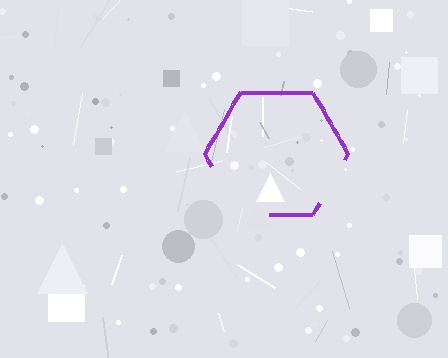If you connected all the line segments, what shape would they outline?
They would outline a hexagon.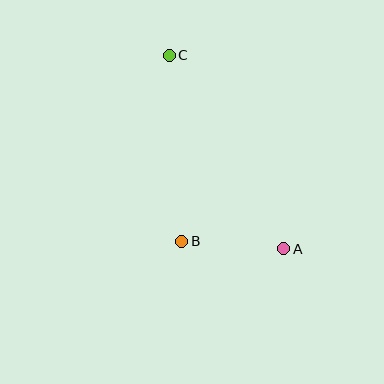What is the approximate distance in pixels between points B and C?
The distance between B and C is approximately 187 pixels.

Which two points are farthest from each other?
Points A and C are farthest from each other.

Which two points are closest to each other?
Points A and B are closest to each other.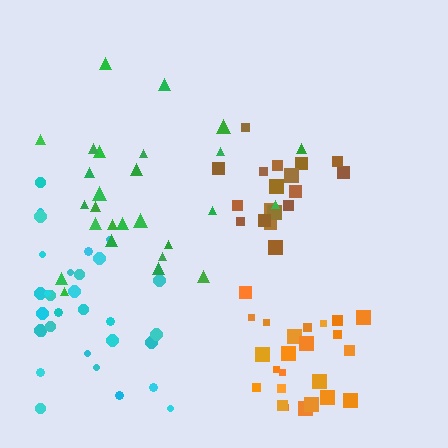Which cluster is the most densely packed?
Orange.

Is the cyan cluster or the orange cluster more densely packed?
Orange.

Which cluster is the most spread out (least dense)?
Green.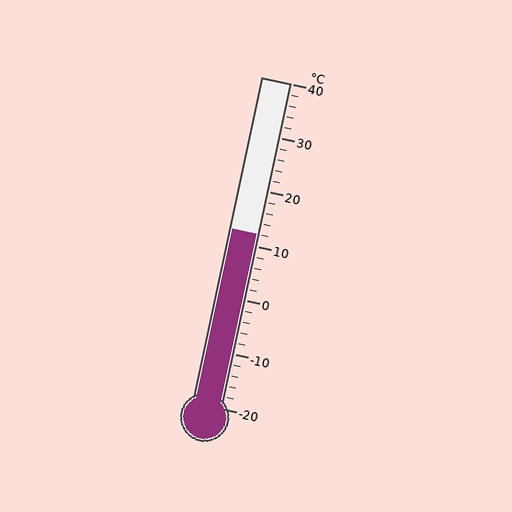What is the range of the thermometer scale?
The thermometer scale ranges from -20°C to 40°C.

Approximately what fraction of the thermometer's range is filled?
The thermometer is filled to approximately 55% of its range.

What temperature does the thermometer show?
The thermometer shows approximately 12°C.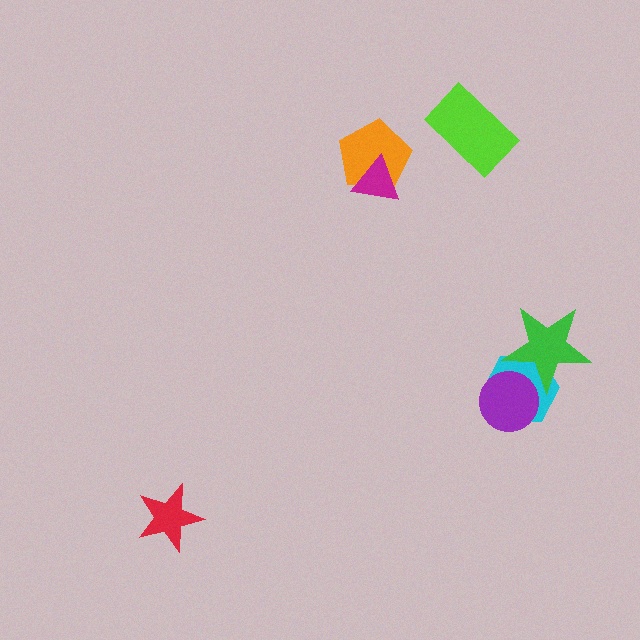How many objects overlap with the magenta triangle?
1 object overlaps with the magenta triangle.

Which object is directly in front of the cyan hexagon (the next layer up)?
The purple circle is directly in front of the cyan hexagon.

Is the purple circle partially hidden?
Yes, it is partially covered by another shape.